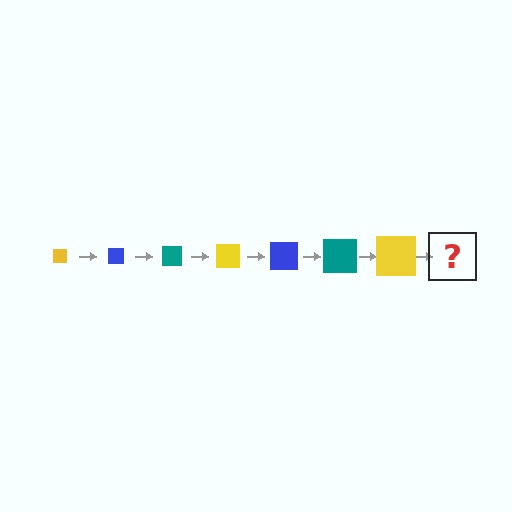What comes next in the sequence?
The next element should be a blue square, larger than the previous one.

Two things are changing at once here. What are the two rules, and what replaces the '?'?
The two rules are that the square grows larger each step and the color cycles through yellow, blue, and teal. The '?' should be a blue square, larger than the previous one.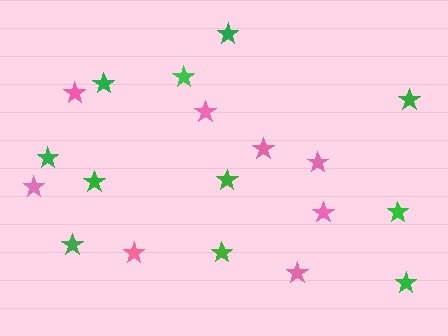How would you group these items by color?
There are 2 groups: one group of green stars (11) and one group of pink stars (8).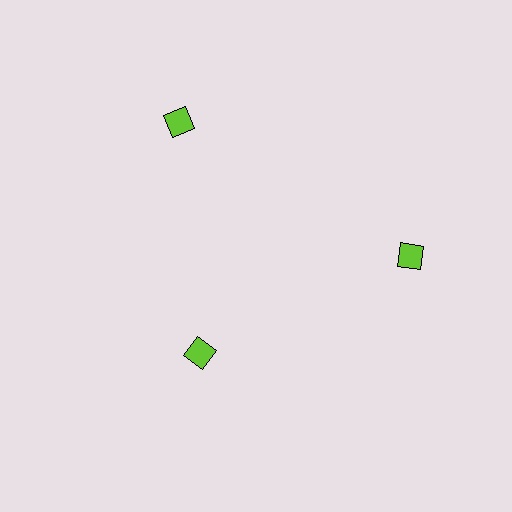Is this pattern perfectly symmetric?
No. The 3 lime diamonds are arranged in a ring, but one element near the 7 o'clock position is pulled inward toward the center, breaking the 3-fold rotational symmetry.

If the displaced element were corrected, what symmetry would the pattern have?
It would have 3-fold rotational symmetry — the pattern would map onto itself every 120 degrees.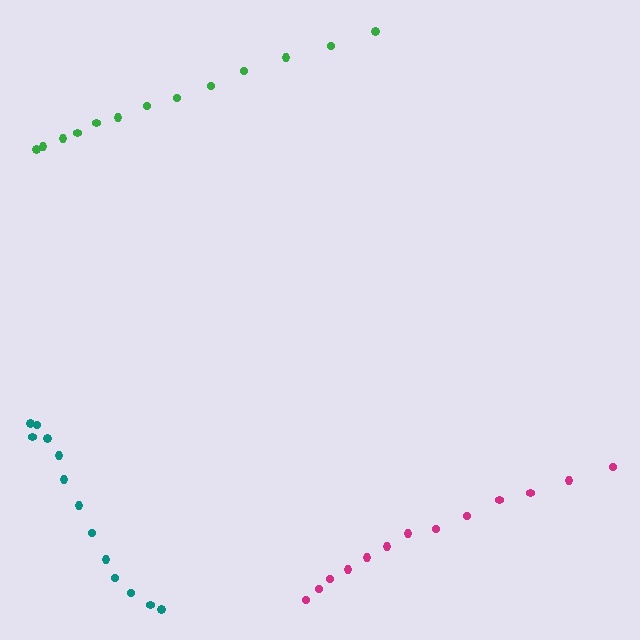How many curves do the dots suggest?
There are 3 distinct paths.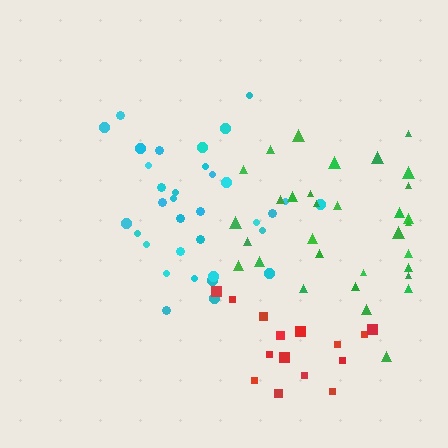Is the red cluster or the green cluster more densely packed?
Green.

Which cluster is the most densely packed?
Cyan.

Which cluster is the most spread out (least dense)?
Red.